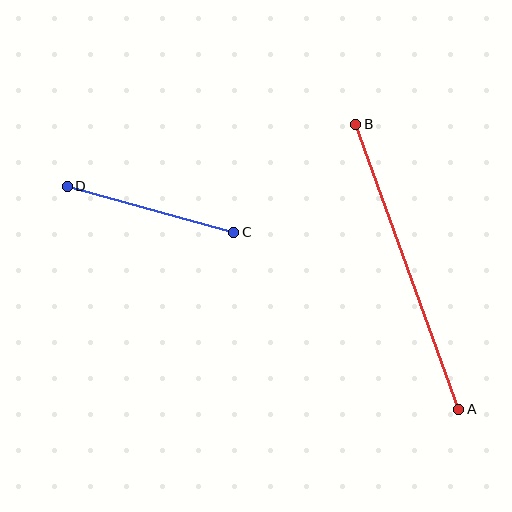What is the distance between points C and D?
The distance is approximately 173 pixels.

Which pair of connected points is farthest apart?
Points A and B are farthest apart.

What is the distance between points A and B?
The distance is approximately 303 pixels.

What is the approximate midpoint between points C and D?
The midpoint is at approximately (150, 209) pixels.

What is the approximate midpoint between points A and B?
The midpoint is at approximately (407, 267) pixels.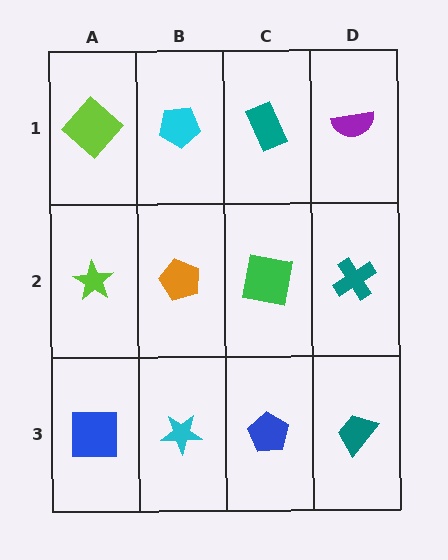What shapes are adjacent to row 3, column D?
A teal cross (row 2, column D), a blue pentagon (row 3, column C).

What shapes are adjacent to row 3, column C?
A green square (row 2, column C), a cyan star (row 3, column B), a teal trapezoid (row 3, column D).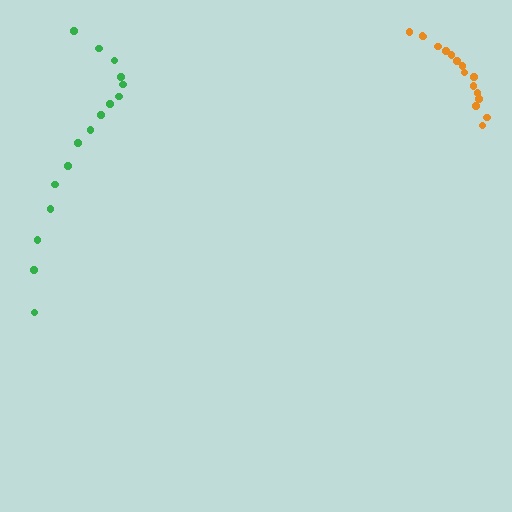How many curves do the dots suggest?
There are 2 distinct paths.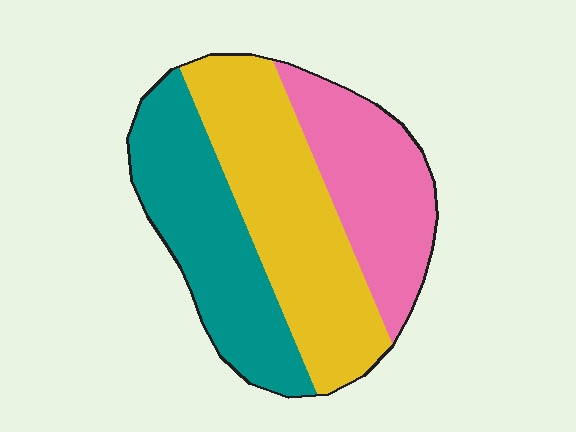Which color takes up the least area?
Pink, at roughly 25%.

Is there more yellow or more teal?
Yellow.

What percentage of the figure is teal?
Teal takes up about one third (1/3) of the figure.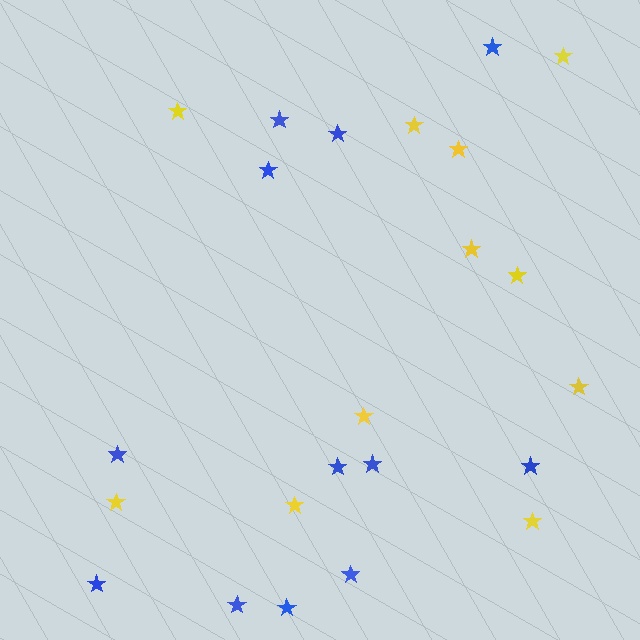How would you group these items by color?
There are 2 groups: one group of yellow stars (11) and one group of blue stars (12).